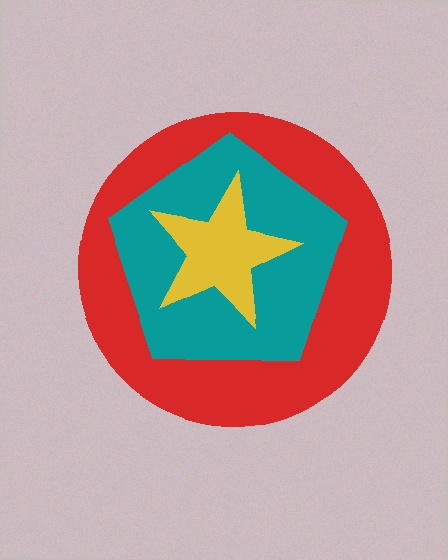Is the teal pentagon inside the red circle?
Yes.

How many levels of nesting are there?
3.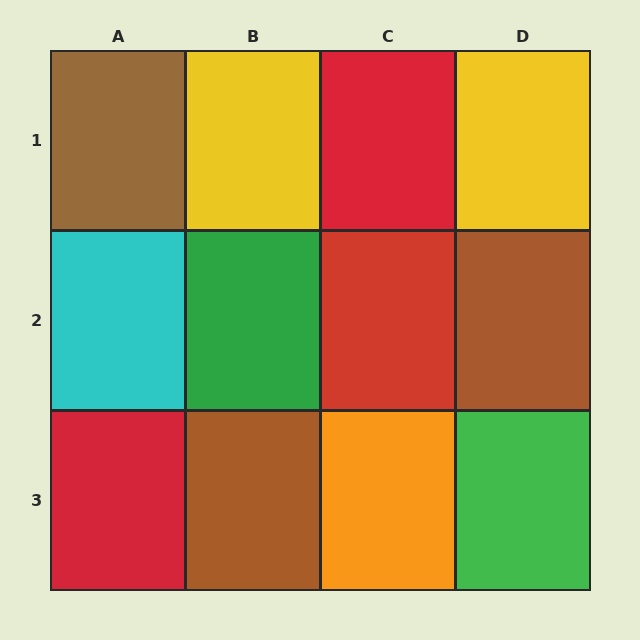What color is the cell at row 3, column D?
Green.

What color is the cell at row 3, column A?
Red.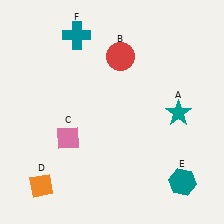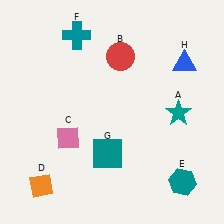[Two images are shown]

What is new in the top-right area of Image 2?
A blue triangle (H) was added in the top-right area of Image 2.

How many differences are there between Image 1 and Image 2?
There are 2 differences between the two images.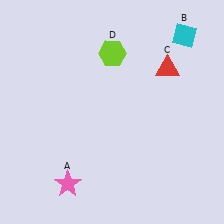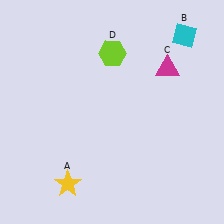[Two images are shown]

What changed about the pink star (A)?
In Image 1, A is pink. In Image 2, it changed to yellow.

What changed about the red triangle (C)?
In Image 1, C is red. In Image 2, it changed to magenta.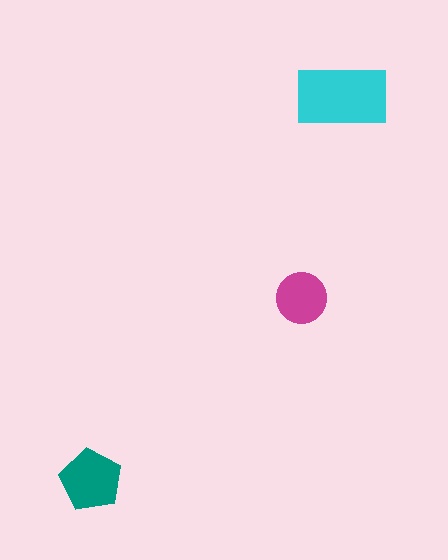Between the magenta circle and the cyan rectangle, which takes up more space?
The cyan rectangle.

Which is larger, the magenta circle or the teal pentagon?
The teal pentagon.